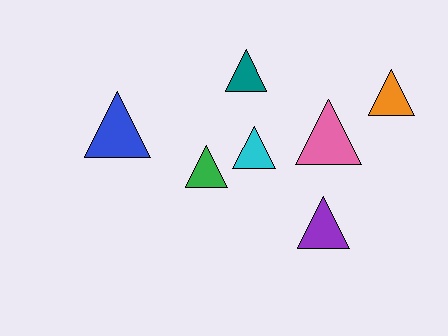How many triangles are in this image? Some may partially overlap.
There are 7 triangles.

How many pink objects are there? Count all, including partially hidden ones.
There is 1 pink object.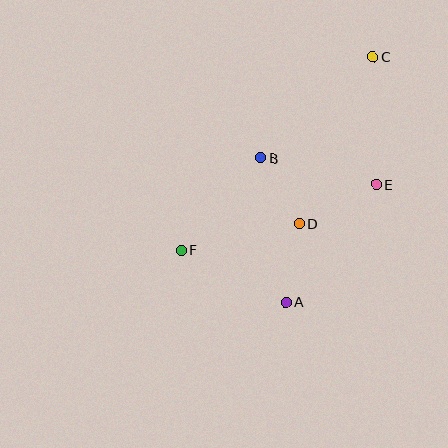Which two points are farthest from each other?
Points C and F are farthest from each other.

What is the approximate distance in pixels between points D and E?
The distance between D and E is approximately 87 pixels.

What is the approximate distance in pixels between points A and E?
The distance between A and E is approximately 149 pixels.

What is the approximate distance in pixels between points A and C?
The distance between A and C is approximately 260 pixels.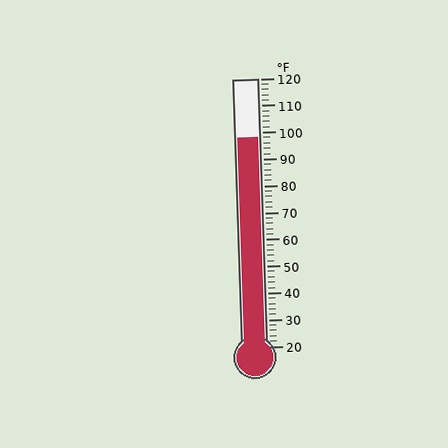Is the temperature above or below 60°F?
The temperature is above 60°F.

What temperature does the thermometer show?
The thermometer shows approximately 98°F.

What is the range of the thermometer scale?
The thermometer scale ranges from 20°F to 120°F.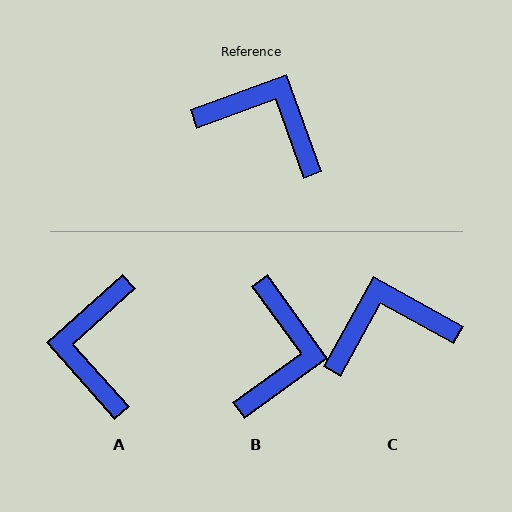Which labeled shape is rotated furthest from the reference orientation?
A, about 112 degrees away.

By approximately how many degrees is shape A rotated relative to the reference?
Approximately 112 degrees counter-clockwise.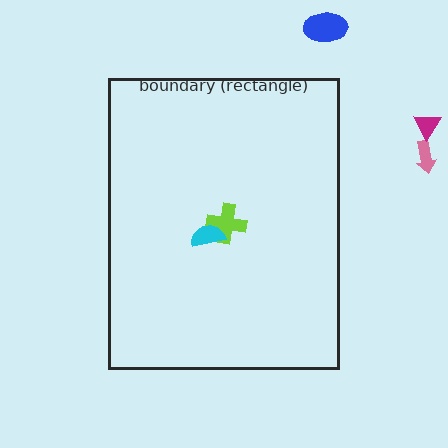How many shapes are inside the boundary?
2 inside, 3 outside.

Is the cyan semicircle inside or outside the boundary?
Inside.